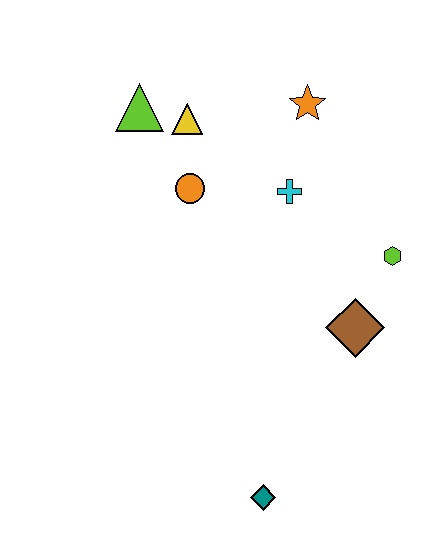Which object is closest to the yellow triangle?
The lime triangle is closest to the yellow triangle.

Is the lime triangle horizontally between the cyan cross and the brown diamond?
No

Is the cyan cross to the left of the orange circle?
No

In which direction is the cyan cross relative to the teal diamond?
The cyan cross is above the teal diamond.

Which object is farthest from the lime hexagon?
The lime triangle is farthest from the lime hexagon.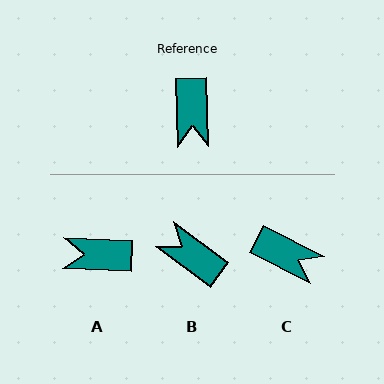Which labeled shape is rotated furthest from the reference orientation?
B, about 129 degrees away.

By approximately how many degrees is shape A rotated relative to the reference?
Approximately 94 degrees clockwise.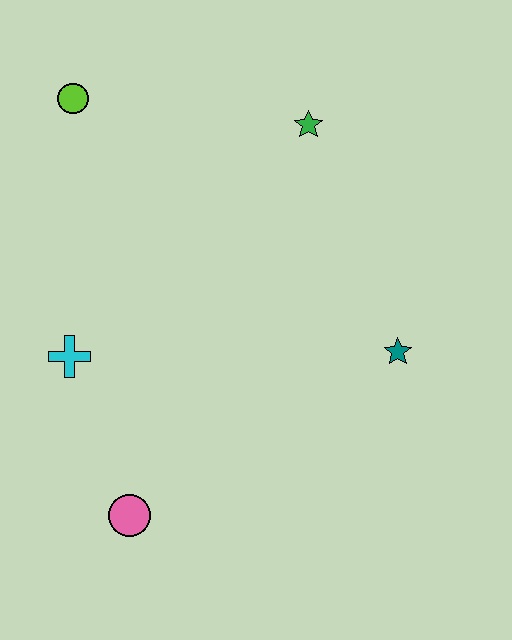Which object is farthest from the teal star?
The lime circle is farthest from the teal star.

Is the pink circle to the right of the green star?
No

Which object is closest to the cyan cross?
The pink circle is closest to the cyan cross.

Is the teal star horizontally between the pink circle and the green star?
No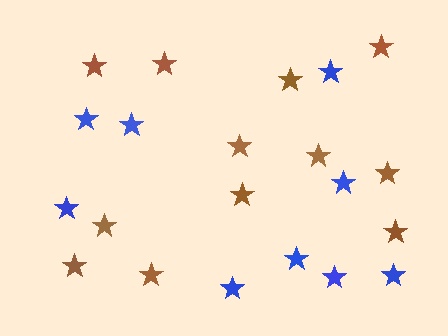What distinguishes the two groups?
There are 2 groups: one group of brown stars (12) and one group of blue stars (9).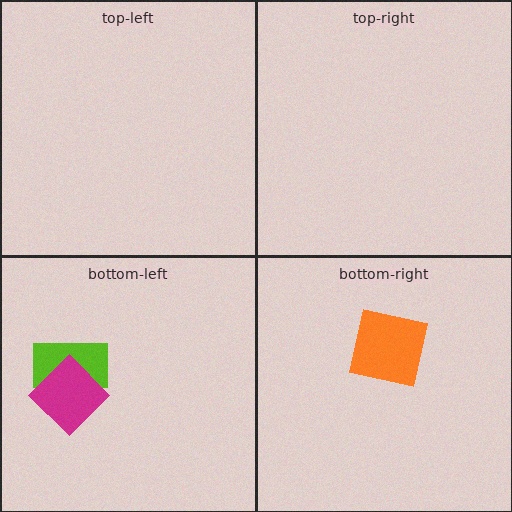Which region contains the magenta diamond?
The bottom-left region.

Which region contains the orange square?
The bottom-right region.